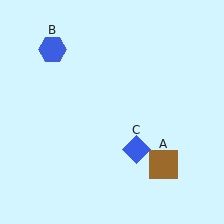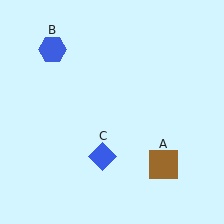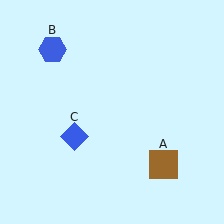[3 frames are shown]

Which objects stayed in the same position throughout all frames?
Brown square (object A) and blue hexagon (object B) remained stationary.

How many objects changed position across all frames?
1 object changed position: blue diamond (object C).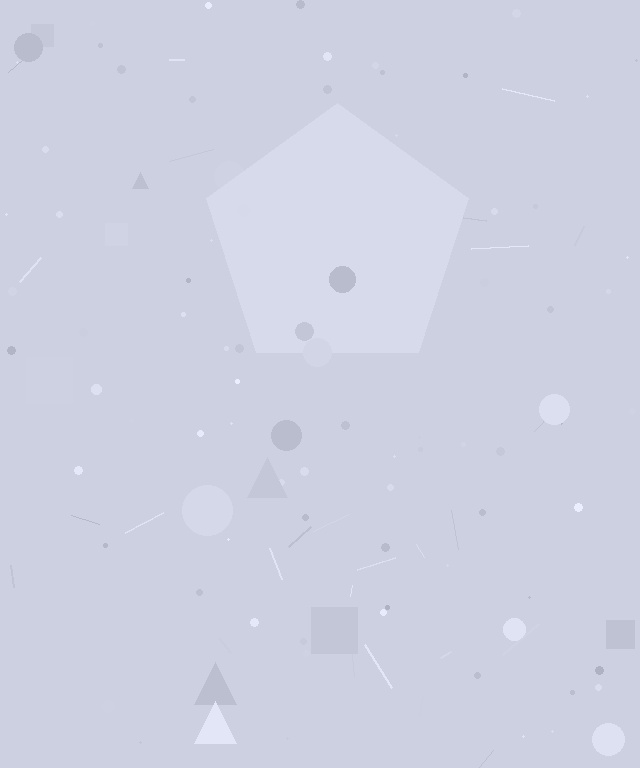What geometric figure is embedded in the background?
A pentagon is embedded in the background.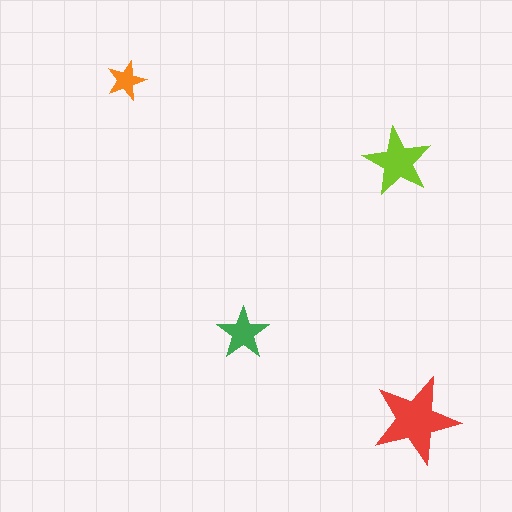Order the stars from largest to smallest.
the red one, the lime one, the green one, the orange one.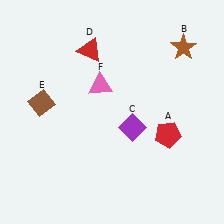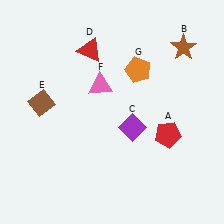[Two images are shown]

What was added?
An orange pentagon (G) was added in Image 2.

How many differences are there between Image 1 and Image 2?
There is 1 difference between the two images.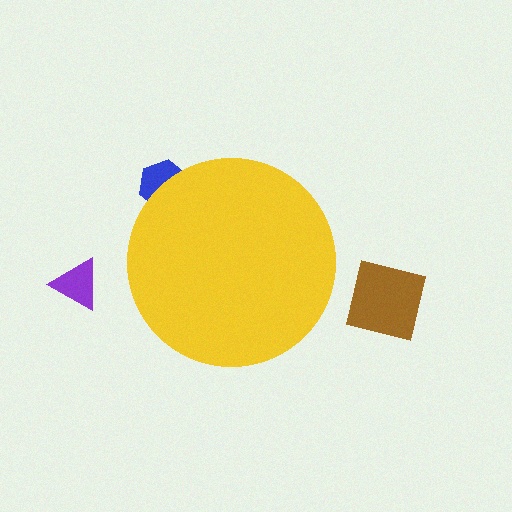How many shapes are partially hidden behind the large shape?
1 shape is partially hidden.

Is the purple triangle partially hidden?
No, the purple triangle is fully visible.